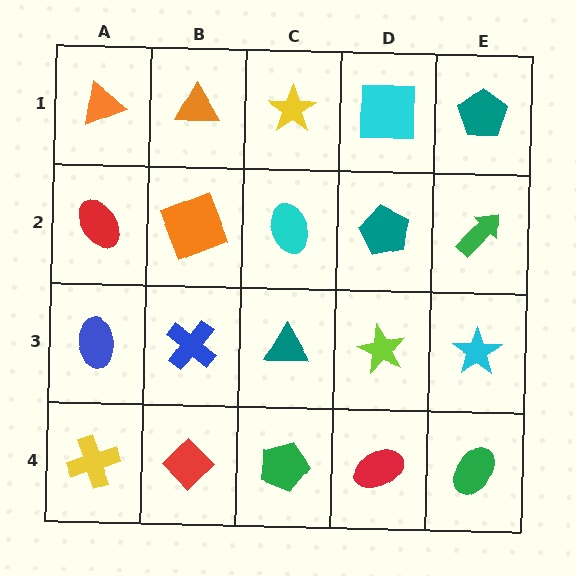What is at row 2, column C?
A cyan ellipse.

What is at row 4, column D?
A red ellipse.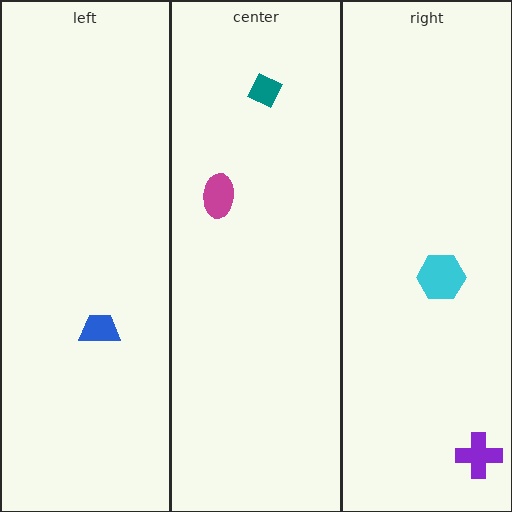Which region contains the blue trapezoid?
The left region.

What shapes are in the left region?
The blue trapezoid.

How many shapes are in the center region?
2.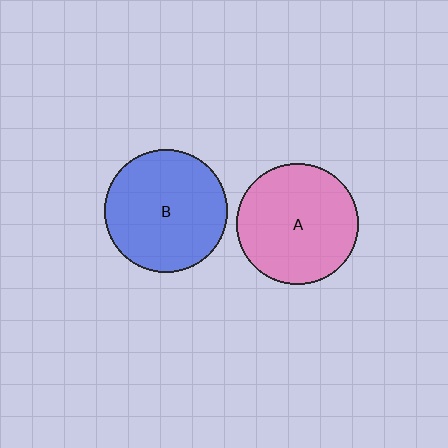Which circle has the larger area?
Circle B (blue).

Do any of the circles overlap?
No, none of the circles overlap.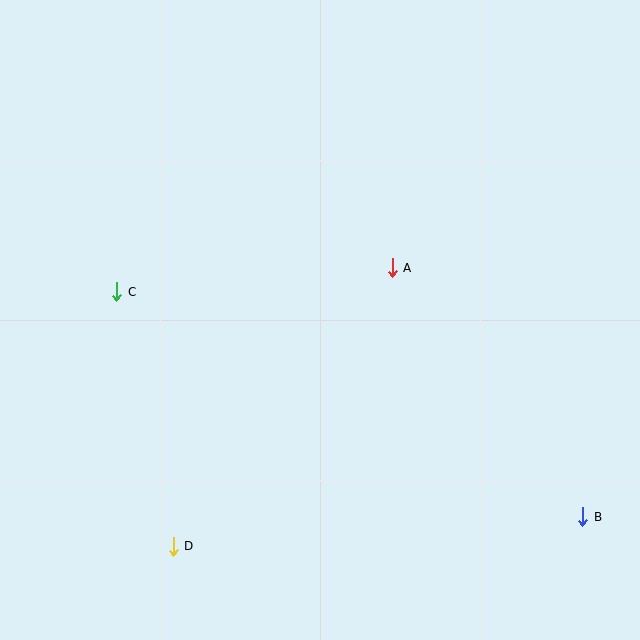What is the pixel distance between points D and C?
The distance between D and C is 261 pixels.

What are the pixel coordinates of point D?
Point D is at (173, 546).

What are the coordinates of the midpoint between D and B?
The midpoint between D and B is at (378, 532).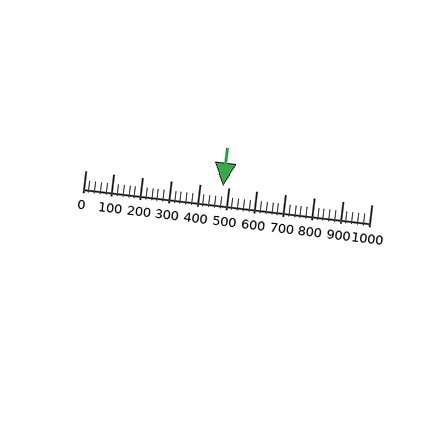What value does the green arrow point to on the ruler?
The green arrow points to approximately 480.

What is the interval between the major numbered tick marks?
The major tick marks are spaced 100 units apart.